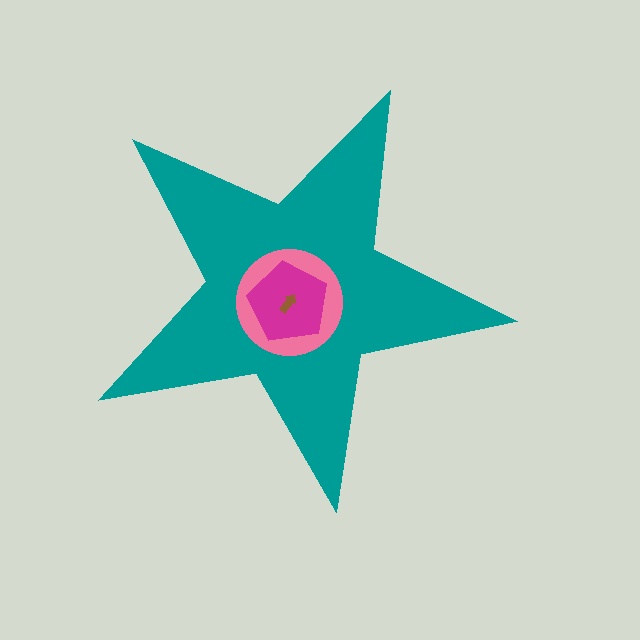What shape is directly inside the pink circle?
The magenta pentagon.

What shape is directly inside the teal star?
The pink circle.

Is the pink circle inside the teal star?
Yes.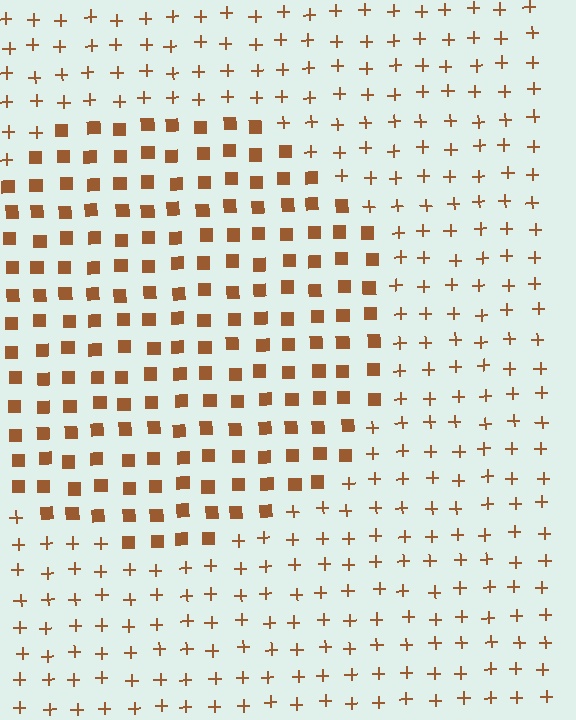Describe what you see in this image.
The image is filled with small brown elements arranged in a uniform grid. A circle-shaped region contains squares, while the surrounding area contains plus signs. The boundary is defined purely by the change in element shape.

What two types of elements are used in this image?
The image uses squares inside the circle region and plus signs outside it.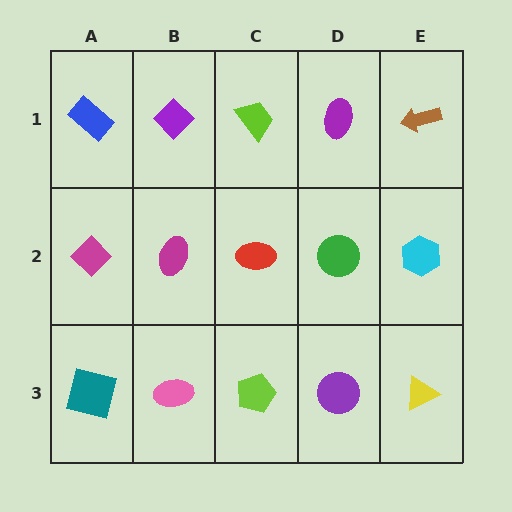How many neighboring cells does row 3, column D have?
3.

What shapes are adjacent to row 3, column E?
A cyan hexagon (row 2, column E), a purple circle (row 3, column D).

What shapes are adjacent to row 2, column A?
A blue rectangle (row 1, column A), a teal square (row 3, column A), a magenta ellipse (row 2, column B).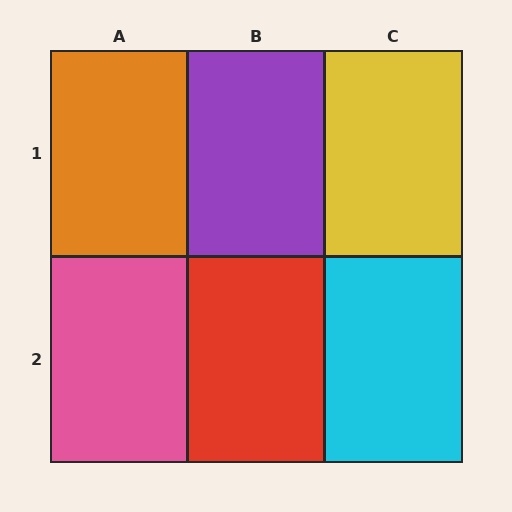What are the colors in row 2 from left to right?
Pink, red, cyan.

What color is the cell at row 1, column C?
Yellow.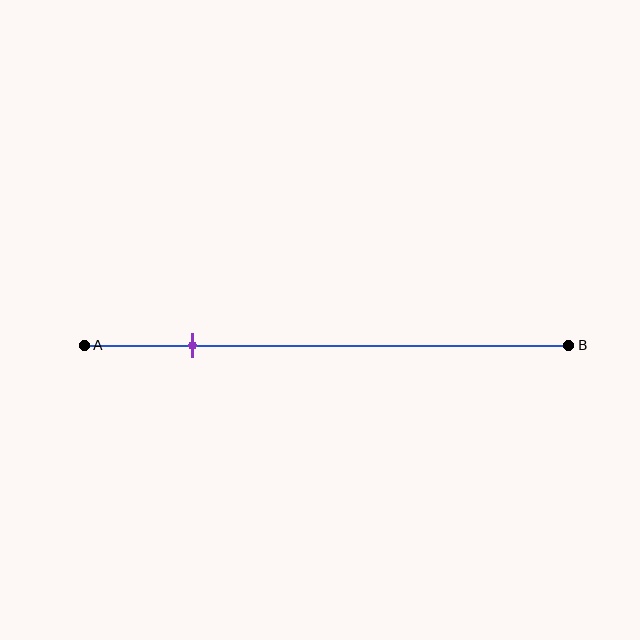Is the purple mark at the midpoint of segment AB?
No, the mark is at about 20% from A, not at the 50% midpoint.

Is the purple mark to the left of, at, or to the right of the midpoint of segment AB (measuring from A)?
The purple mark is to the left of the midpoint of segment AB.